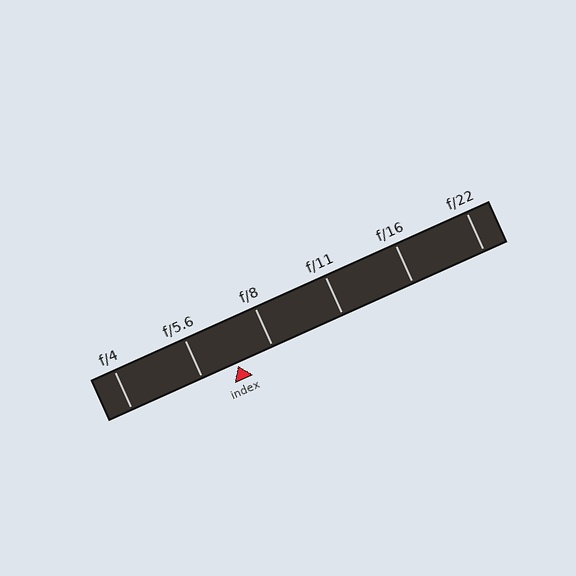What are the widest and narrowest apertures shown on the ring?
The widest aperture shown is f/4 and the narrowest is f/22.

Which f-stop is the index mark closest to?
The index mark is closest to f/5.6.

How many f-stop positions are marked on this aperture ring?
There are 6 f-stop positions marked.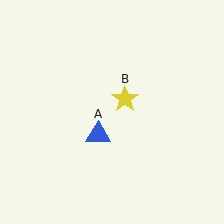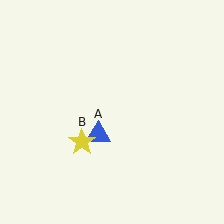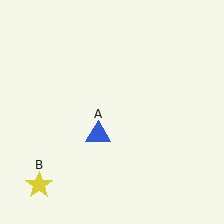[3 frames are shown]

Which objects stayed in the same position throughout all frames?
Blue triangle (object A) remained stationary.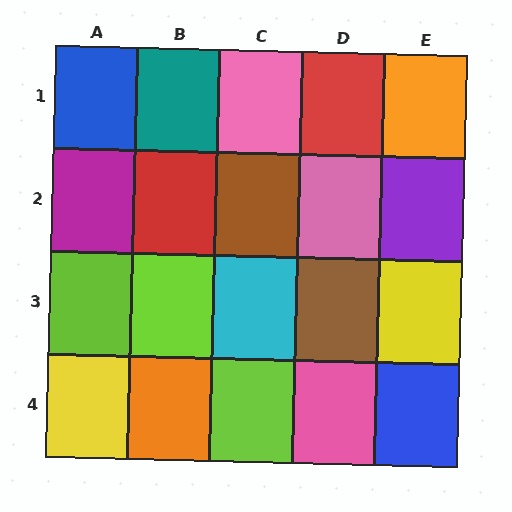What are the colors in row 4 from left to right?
Yellow, orange, lime, pink, blue.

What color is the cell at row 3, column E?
Yellow.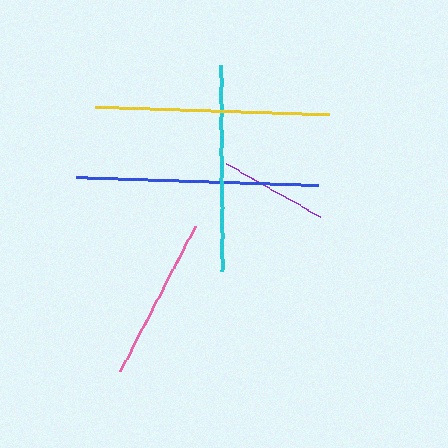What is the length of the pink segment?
The pink segment is approximately 163 pixels long.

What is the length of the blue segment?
The blue segment is approximately 242 pixels long.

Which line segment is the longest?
The blue line is the longest at approximately 242 pixels.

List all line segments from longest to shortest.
From longest to shortest: blue, yellow, cyan, pink, purple.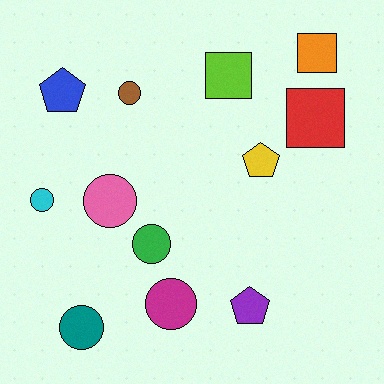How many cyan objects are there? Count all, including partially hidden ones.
There is 1 cyan object.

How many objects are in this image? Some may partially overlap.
There are 12 objects.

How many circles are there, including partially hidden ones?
There are 6 circles.